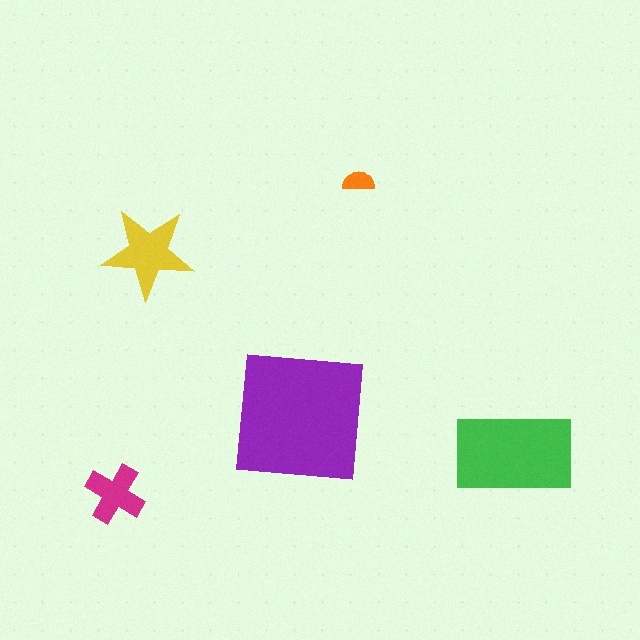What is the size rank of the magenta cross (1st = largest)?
4th.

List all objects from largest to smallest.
The purple square, the green rectangle, the yellow star, the magenta cross, the orange semicircle.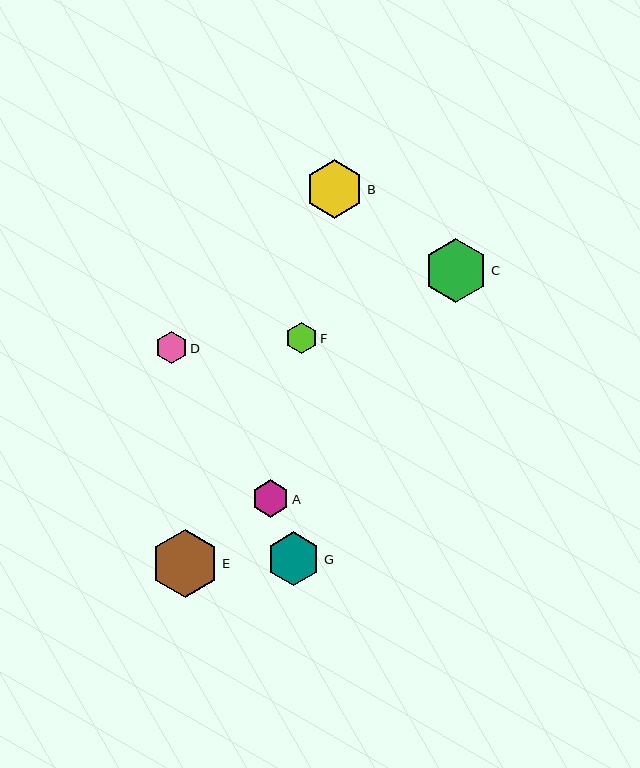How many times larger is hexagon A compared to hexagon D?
Hexagon A is approximately 1.2 times the size of hexagon D.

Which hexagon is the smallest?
Hexagon F is the smallest with a size of approximately 32 pixels.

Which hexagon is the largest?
Hexagon E is the largest with a size of approximately 69 pixels.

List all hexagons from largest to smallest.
From largest to smallest: E, C, B, G, A, D, F.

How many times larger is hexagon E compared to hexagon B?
Hexagon E is approximately 1.2 times the size of hexagon B.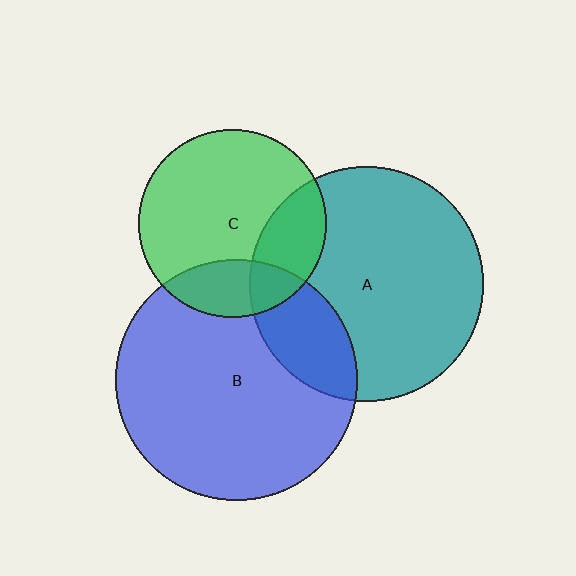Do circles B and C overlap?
Yes.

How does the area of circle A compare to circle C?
Approximately 1.5 times.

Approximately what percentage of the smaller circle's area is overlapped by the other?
Approximately 20%.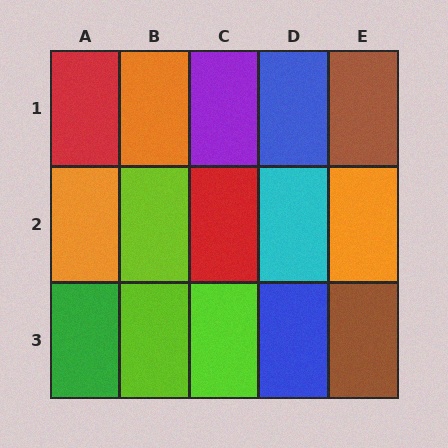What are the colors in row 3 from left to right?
Green, lime, lime, blue, brown.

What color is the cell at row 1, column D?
Blue.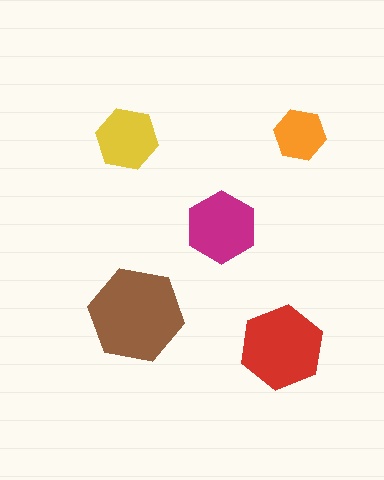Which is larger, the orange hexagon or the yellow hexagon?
The yellow one.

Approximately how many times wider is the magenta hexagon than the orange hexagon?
About 1.5 times wider.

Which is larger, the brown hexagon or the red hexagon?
The brown one.